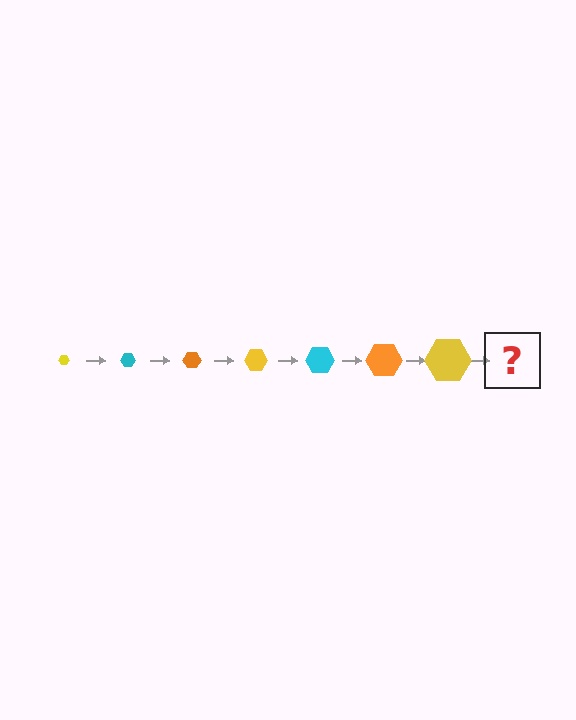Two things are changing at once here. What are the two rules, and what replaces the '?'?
The two rules are that the hexagon grows larger each step and the color cycles through yellow, cyan, and orange. The '?' should be a cyan hexagon, larger than the previous one.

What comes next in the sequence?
The next element should be a cyan hexagon, larger than the previous one.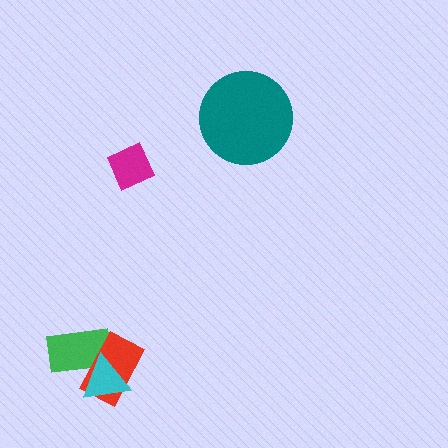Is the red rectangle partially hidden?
Yes, it is partially covered by another shape.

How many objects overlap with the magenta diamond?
0 objects overlap with the magenta diamond.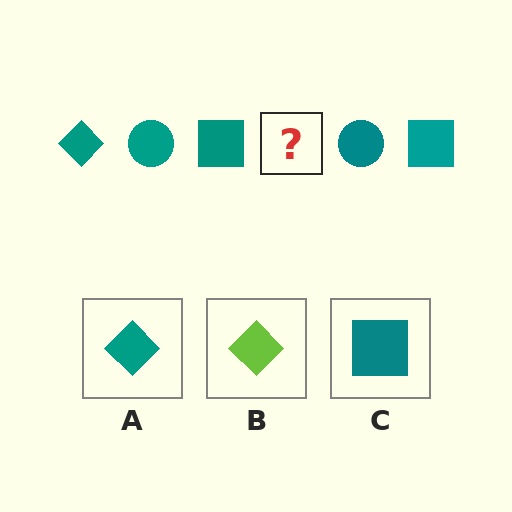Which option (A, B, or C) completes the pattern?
A.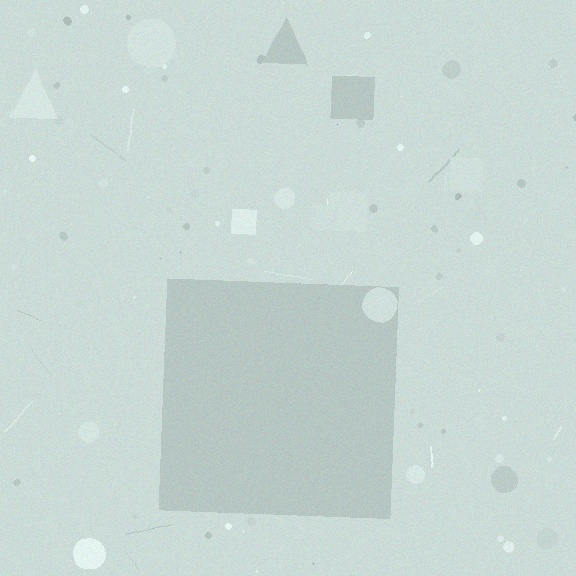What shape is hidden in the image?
A square is hidden in the image.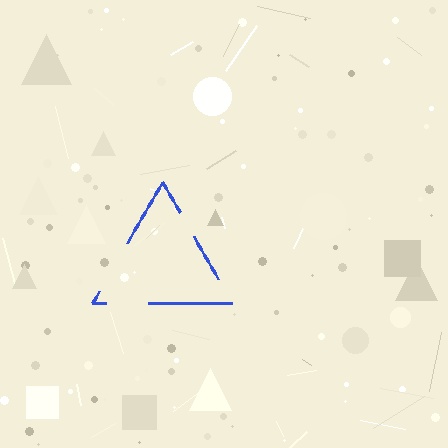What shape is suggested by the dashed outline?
The dashed outline suggests a triangle.